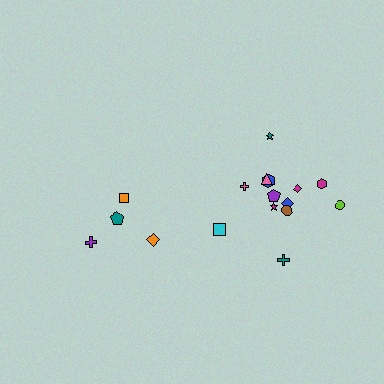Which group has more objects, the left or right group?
The right group.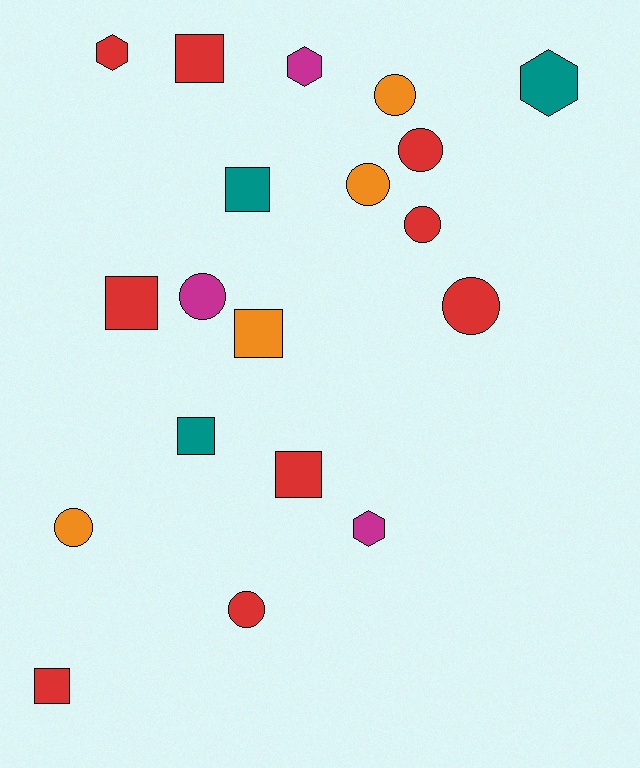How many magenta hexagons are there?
There are 2 magenta hexagons.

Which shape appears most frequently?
Circle, with 8 objects.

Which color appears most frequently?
Red, with 9 objects.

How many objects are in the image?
There are 19 objects.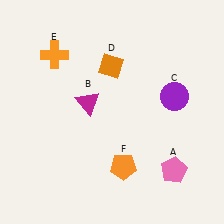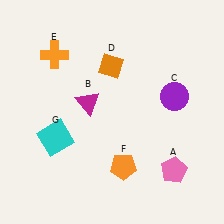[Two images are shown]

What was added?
A cyan square (G) was added in Image 2.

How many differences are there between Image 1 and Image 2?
There is 1 difference between the two images.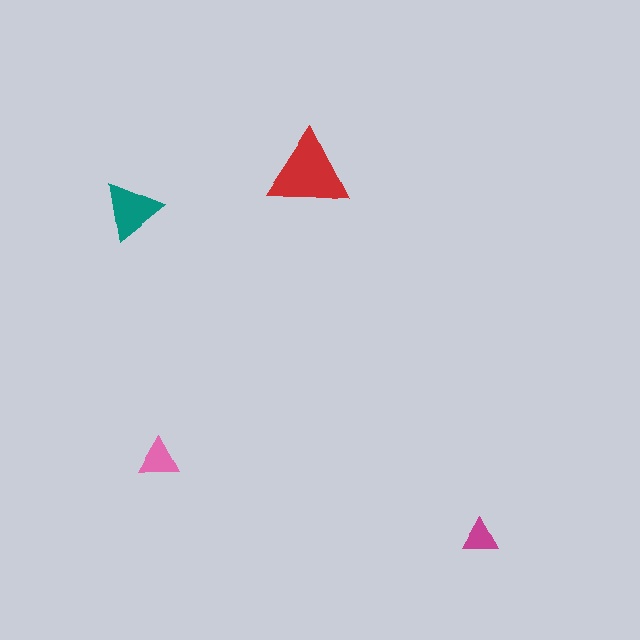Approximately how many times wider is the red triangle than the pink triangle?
About 2 times wider.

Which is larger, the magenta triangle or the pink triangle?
The pink one.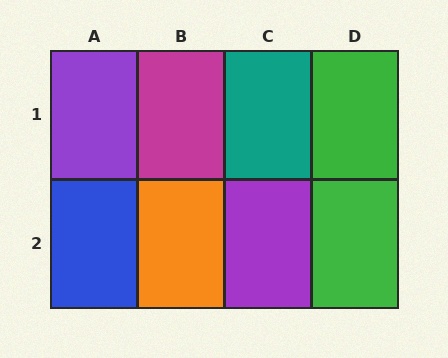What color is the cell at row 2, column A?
Blue.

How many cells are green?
2 cells are green.